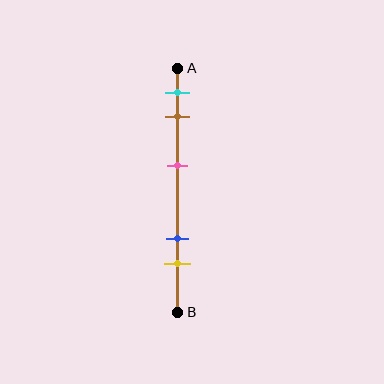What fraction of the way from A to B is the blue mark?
The blue mark is approximately 70% (0.7) of the way from A to B.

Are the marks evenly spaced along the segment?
No, the marks are not evenly spaced.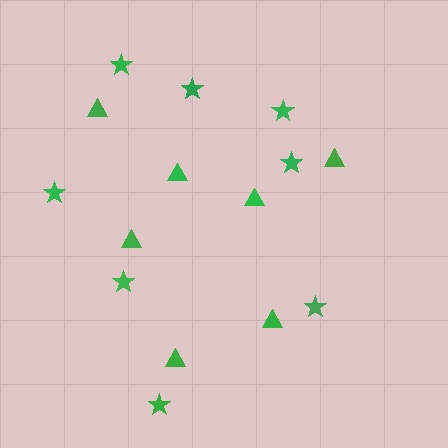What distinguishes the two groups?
There are 2 groups: one group of triangles (7) and one group of stars (8).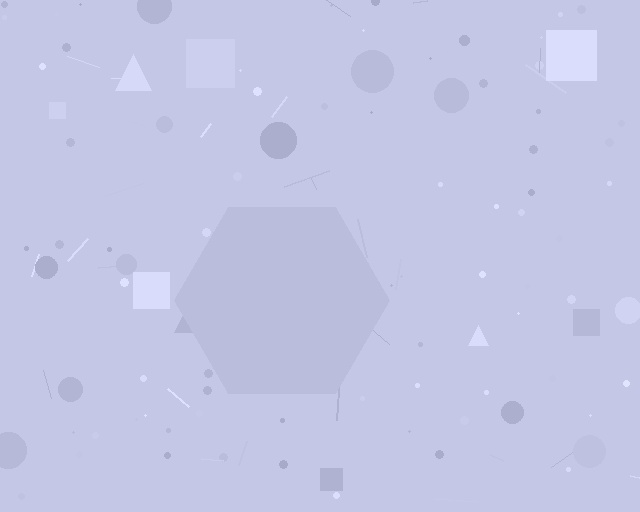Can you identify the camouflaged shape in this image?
The camouflaged shape is a hexagon.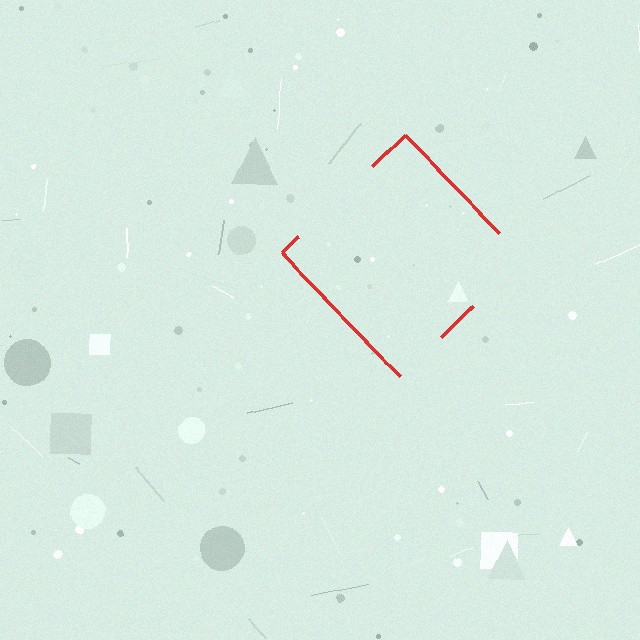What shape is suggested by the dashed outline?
The dashed outline suggests a diamond.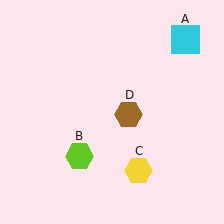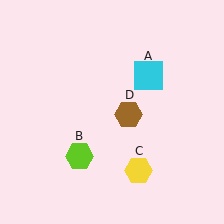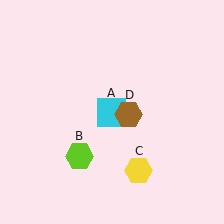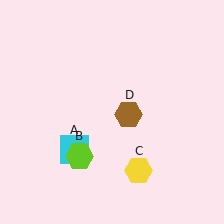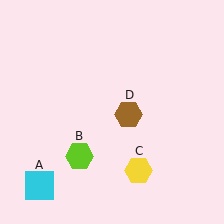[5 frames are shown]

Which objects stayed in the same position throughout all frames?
Lime hexagon (object B) and yellow hexagon (object C) and brown hexagon (object D) remained stationary.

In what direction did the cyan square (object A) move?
The cyan square (object A) moved down and to the left.